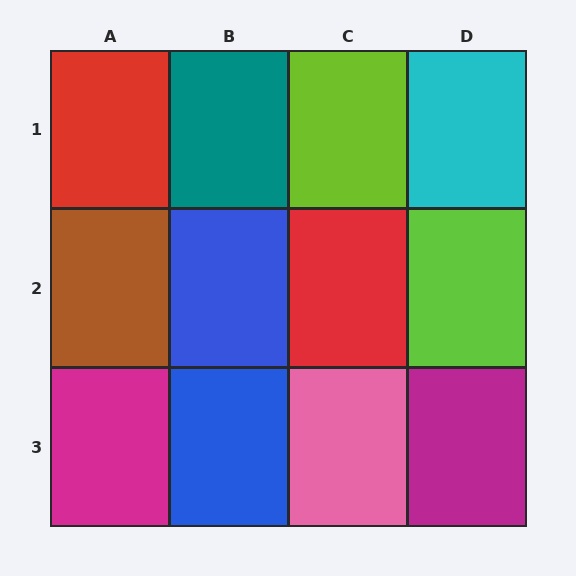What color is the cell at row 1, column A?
Red.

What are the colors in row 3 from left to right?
Magenta, blue, pink, magenta.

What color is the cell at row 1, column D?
Cyan.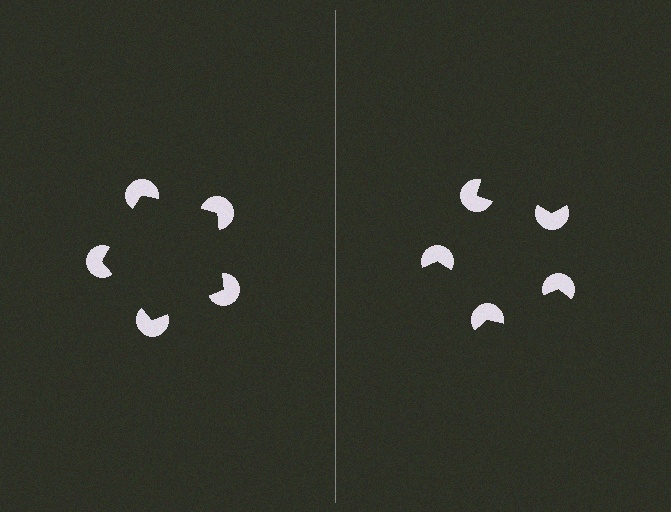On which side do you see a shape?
An illusory pentagon appears on the left side. On the right side the wedge cuts are rotated, so no coherent shape forms.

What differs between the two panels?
The pac-man discs are positioned identically on both sides; only the wedge orientations differ. On the left they align to a pentagon; on the right they are misaligned.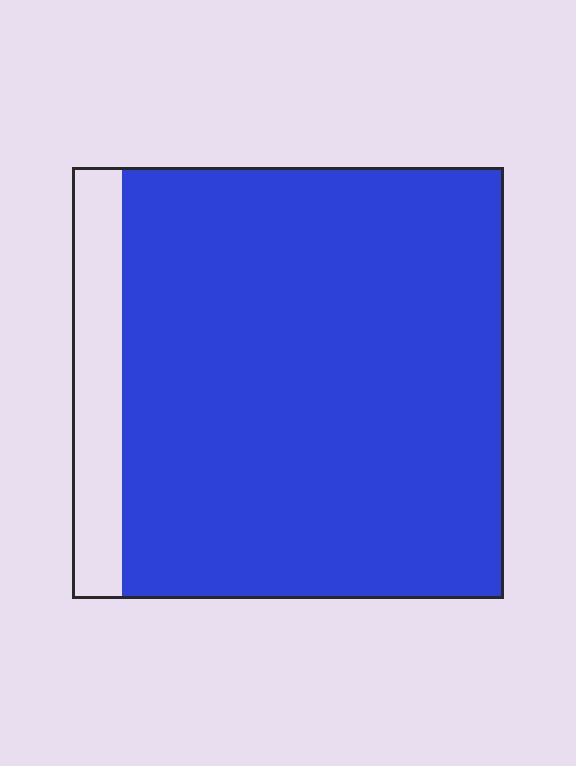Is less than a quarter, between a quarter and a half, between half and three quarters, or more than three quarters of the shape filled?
More than three quarters.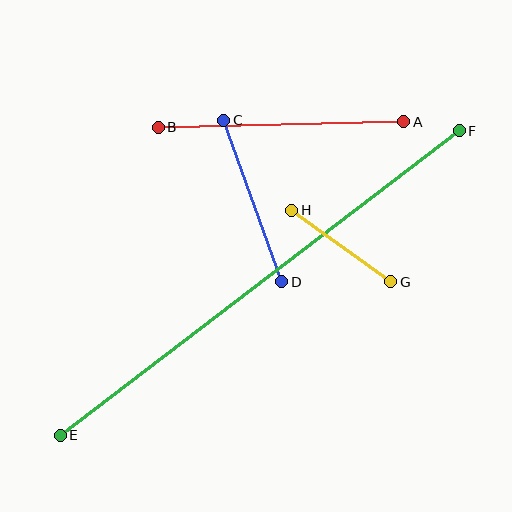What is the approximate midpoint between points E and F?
The midpoint is at approximately (260, 283) pixels.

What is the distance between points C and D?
The distance is approximately 172 pixels.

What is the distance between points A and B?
The distance is approximately 245 pixels.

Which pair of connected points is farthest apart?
Points E and F are farthest apart.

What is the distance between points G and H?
The distance is approximately 122 pixels.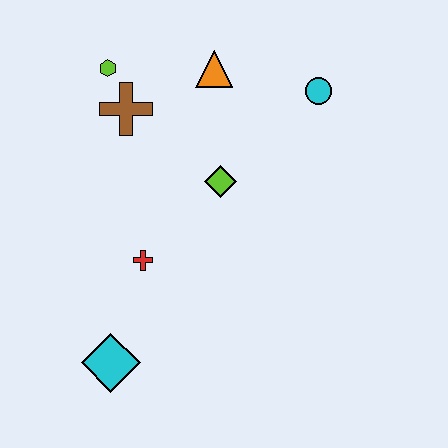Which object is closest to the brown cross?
The lime hexagon is closest to the brown cross.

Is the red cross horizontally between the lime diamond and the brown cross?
Yes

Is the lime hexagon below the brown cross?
No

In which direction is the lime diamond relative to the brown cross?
The lime diamond is to the right of the brown cross.